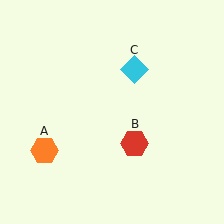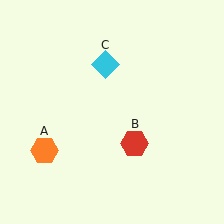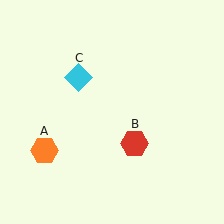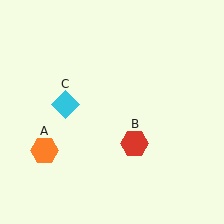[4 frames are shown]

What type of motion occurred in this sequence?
The cyan diamond (object C) rotated counterclockwise around the center of the scene.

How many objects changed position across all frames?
1 object changed position: cyan diamond (object C).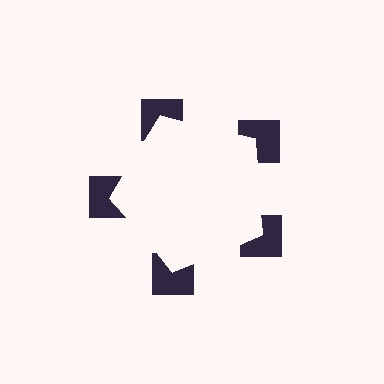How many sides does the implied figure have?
5 sides.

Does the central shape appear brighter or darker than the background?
It typically appears slightly brighter than the background, even though no actual brightness change is drawn.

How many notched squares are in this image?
There are 5 — one at each vertex of the illusory pentagon.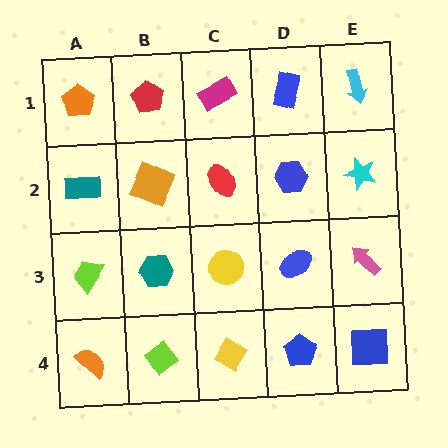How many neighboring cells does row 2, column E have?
3.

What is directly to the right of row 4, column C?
A blue pentagon.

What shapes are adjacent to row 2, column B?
A red pentagon (row 1, column B), a teal hexagon (row 3, column B), a teal rectangle (row 2, column A), a red ellipse (row 2, column C).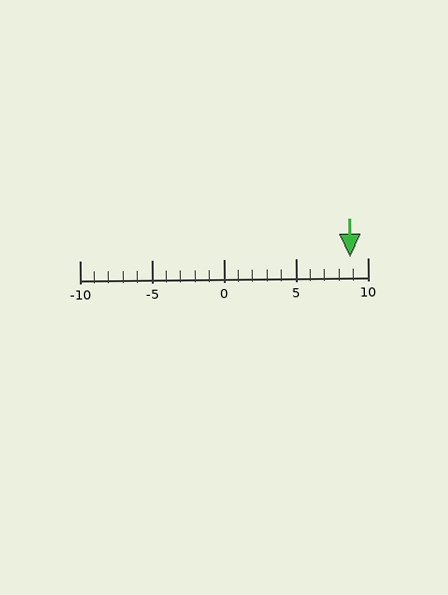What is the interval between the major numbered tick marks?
The major tick marks are spaced 5 units apart.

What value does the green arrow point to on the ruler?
The green arrow points to approximately 9.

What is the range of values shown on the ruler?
The ruler shows values from -10 to 10.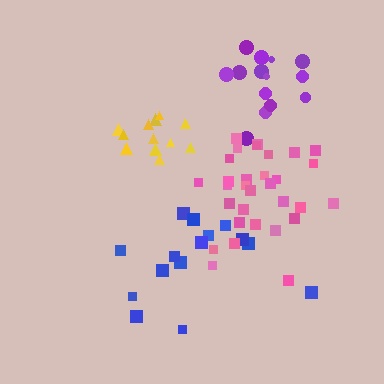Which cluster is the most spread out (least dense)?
Blue.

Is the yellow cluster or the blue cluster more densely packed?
Yellow.